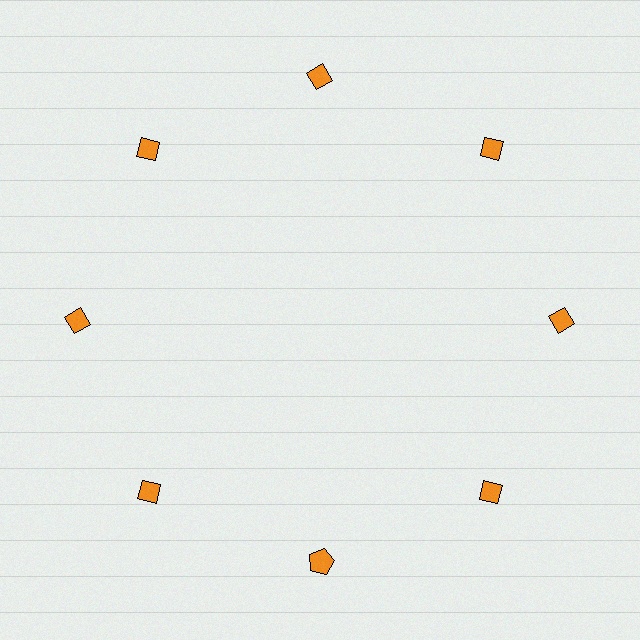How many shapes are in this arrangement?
There are 8 shapes arranged in a ring pattern.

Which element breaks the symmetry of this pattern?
The orange pentagon at roughly the 6 o'clock position breaks the symmetry. All other shapes are orange diamonds.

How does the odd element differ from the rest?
It has a different shape: pentagon instead of diamond.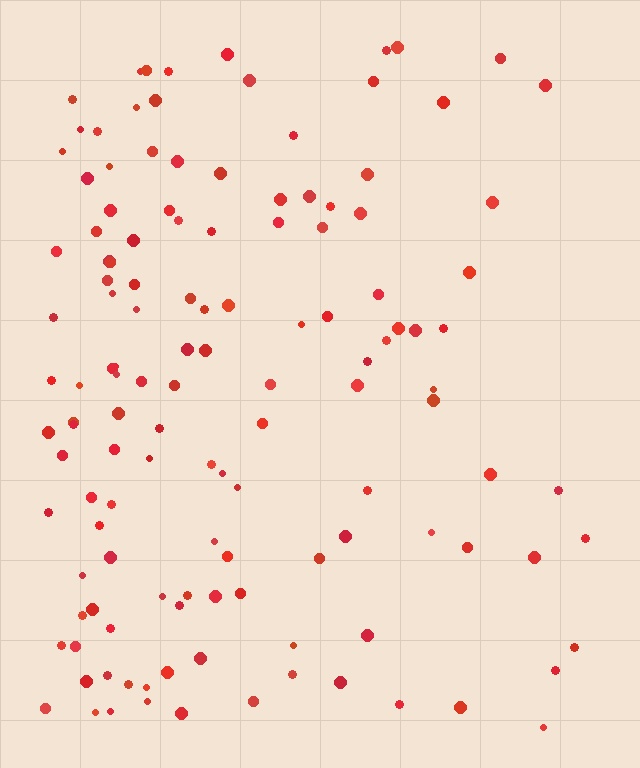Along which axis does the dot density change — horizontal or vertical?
Horizontal.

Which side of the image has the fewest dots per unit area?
The right.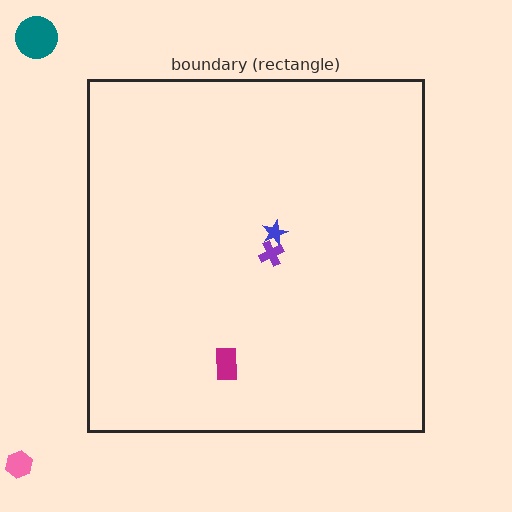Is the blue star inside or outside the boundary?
Inside.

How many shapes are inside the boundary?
3 inside, 2 outside.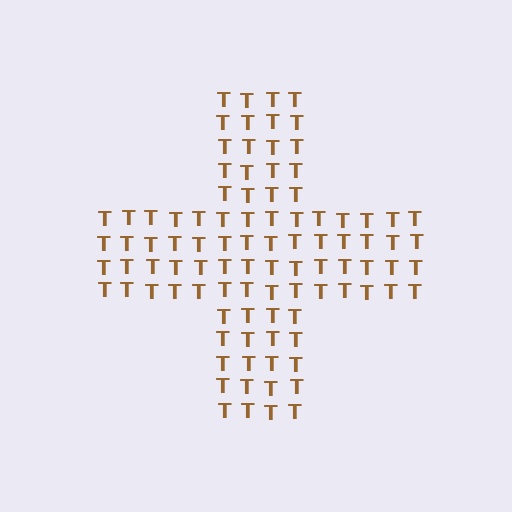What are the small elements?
The small elements are letter T's.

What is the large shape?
The large shape is a cross.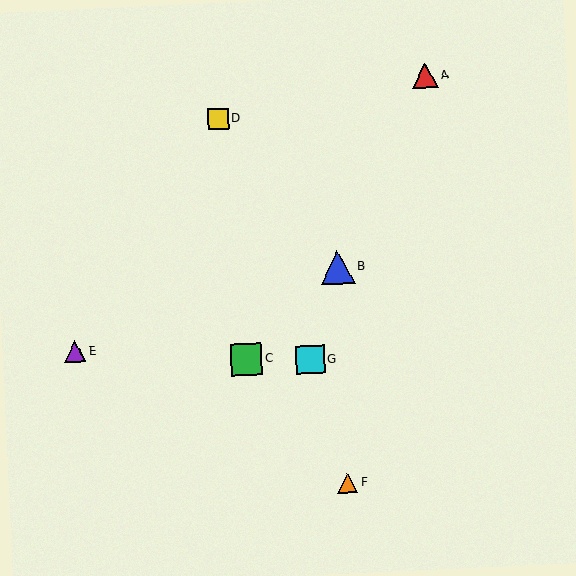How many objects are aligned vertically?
2 objects (B, F) are aligned vertically.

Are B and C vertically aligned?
No, B is at x≈338 and C is at x≈246.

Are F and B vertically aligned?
Yes, both are at x≈347.